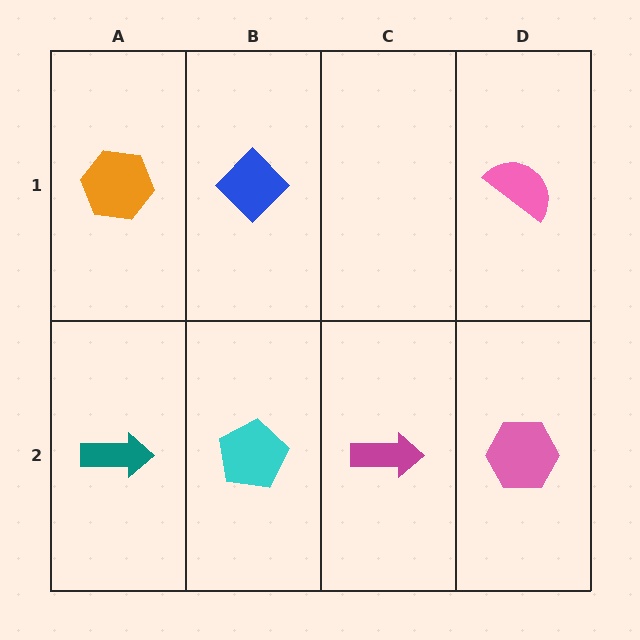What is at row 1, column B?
A blue diamond.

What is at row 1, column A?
An orange hexagon.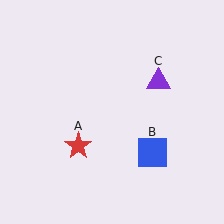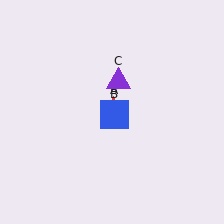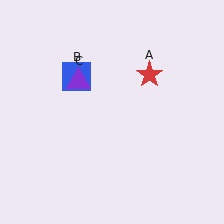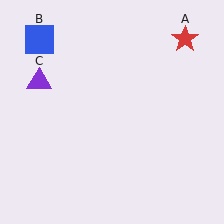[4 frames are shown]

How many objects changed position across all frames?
3 objects changed position: red star (object A), blue square (object B), purple triangle (object C).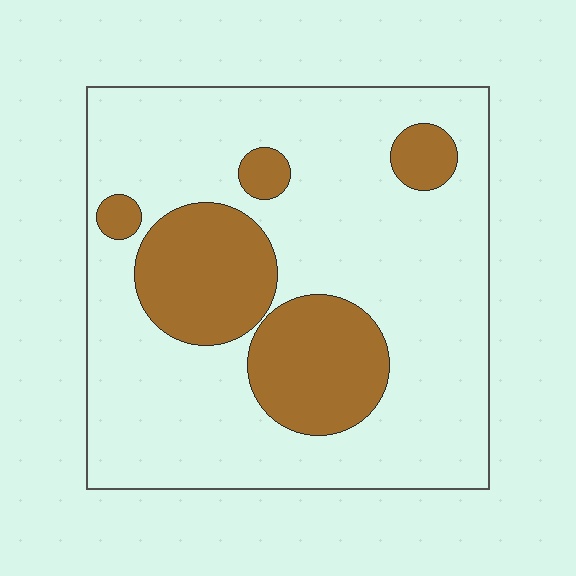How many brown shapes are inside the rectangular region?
5.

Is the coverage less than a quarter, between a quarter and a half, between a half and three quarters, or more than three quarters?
Less than a quarter.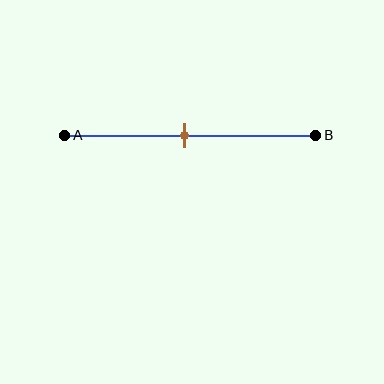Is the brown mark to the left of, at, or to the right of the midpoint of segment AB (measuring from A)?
The brown mark is approximately at the midpoint of segment AB.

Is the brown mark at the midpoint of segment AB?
Yes, the mark is approximately at the midpoint.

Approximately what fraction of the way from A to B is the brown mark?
The brown mark is approximately 50% of the way from A to B.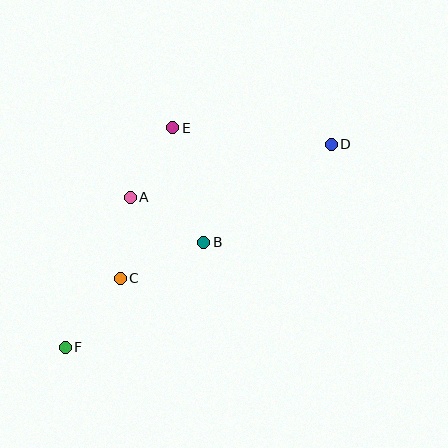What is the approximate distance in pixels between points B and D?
The distance between B and D is approximately 161 pixels.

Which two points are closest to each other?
Points A and E are closest to each other.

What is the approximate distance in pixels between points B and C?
The distance between B and C is approximately 91 pixels.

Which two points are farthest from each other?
Points D and F are farthest from each other.